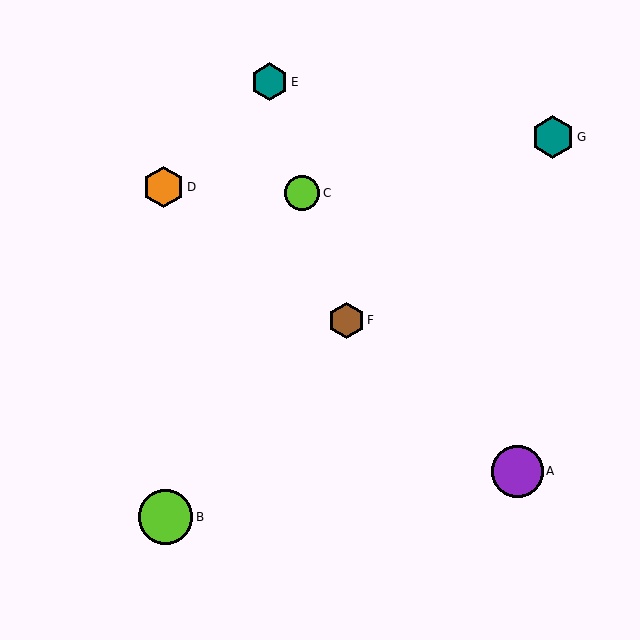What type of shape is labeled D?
Shape D is an orange hexagon.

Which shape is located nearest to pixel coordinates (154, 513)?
The lime circle (labeled B) at (165, 517) is nearest to that location.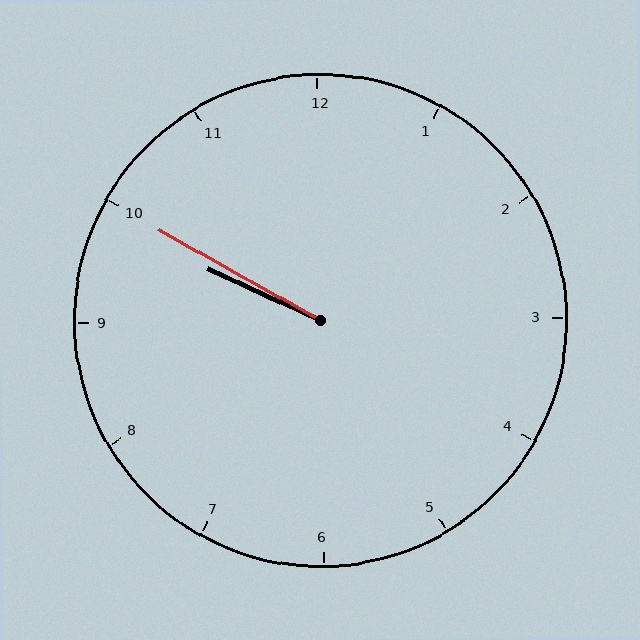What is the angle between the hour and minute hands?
Approximately 5 degrees.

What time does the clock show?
9:50.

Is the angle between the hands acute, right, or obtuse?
It is acute.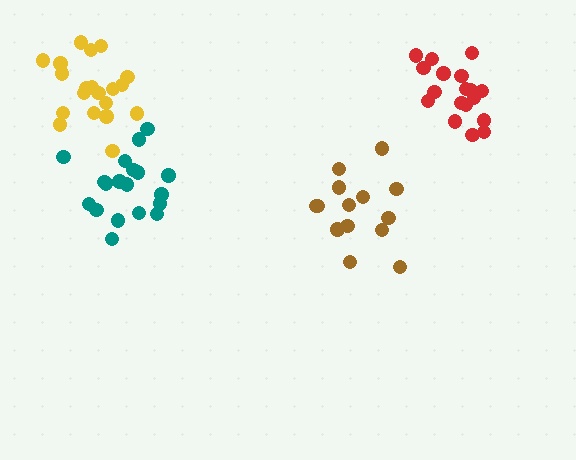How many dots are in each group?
Group 1: 18 dots, Group 2: 20 dots, Group 3: 14 dots, Group 4: 20 dots (72 total).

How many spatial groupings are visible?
There are 4 spatial groupings.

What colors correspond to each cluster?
The clusters are colored: red, yellow, brown, teal.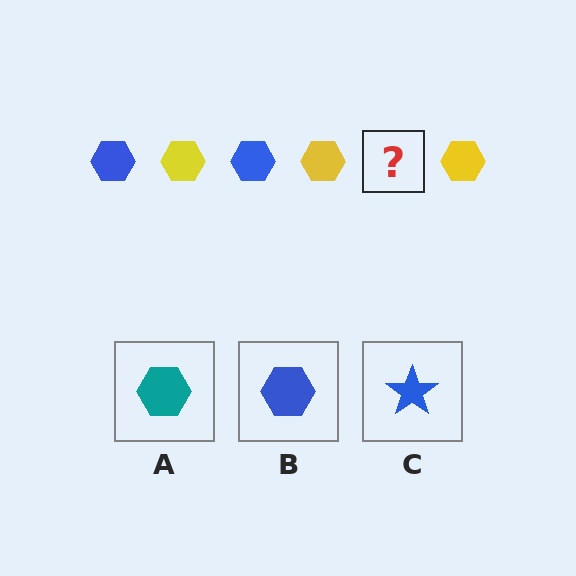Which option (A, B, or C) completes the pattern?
B.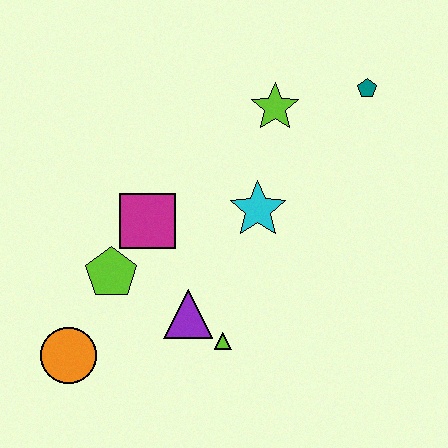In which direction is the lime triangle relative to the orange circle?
The lime triangle is to the right of the orange circle.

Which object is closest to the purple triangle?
The lime triangle is closest to the purple triangle.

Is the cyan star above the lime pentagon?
Yes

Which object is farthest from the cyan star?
The orange circle is farthest from the cyan star.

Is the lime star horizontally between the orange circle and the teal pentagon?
Yes